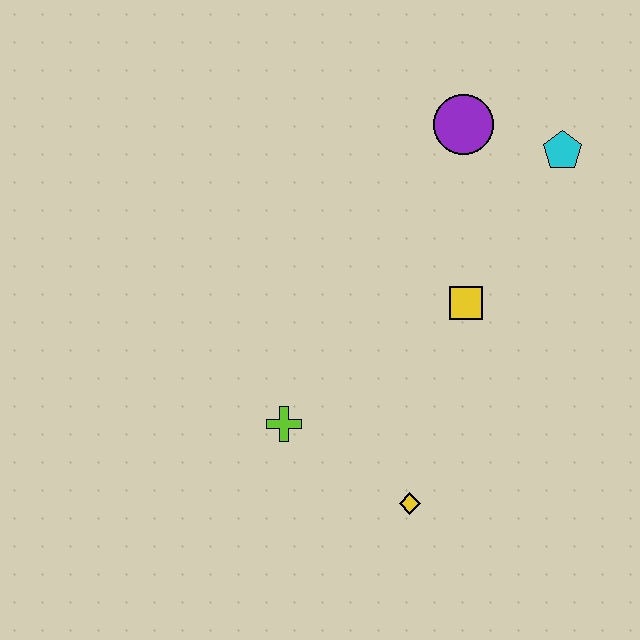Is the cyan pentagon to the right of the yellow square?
Yes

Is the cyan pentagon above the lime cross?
Yes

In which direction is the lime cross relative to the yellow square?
The lime cross is to the left of the yellow square.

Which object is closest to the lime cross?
The yellow diamond is closest to the lime cross.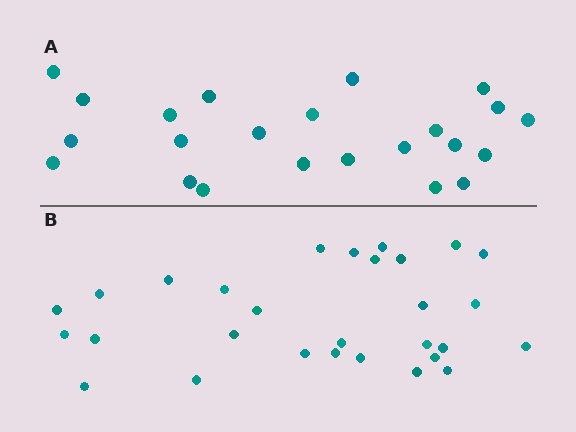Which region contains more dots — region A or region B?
Region B (the bottom region) has more dots.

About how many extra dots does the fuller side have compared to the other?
Region B has about 6 more dots than region A.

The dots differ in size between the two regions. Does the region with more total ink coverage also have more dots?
No. Region A has more total ink coverage because its dots are larger, but region B actually contains more individual dots. Total area can be misleading — the number of items is what matters here.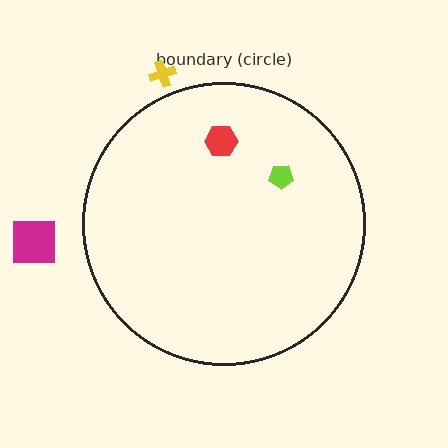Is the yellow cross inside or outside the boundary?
Outside.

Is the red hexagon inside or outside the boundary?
Inside.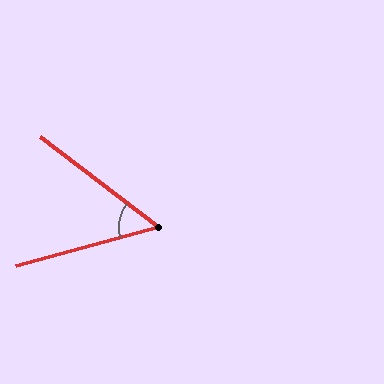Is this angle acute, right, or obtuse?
It is acute.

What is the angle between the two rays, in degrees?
Approximately 53 degrees.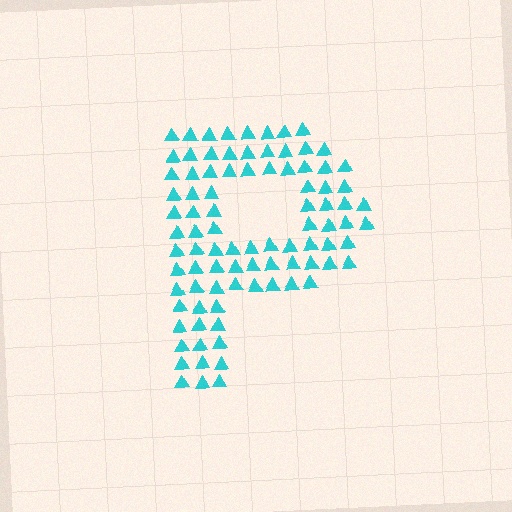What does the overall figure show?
The overall figure shows the letter P.